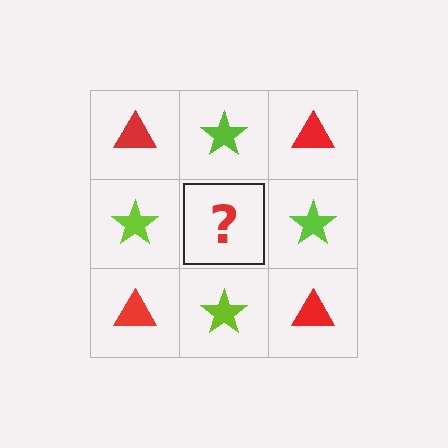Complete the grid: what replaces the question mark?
The question mark should be replaced with a red triangle.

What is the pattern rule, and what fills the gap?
The rule is that it alternates red triangle and lime star in a checkerboard pattern. The gap should be filled with a red triangle.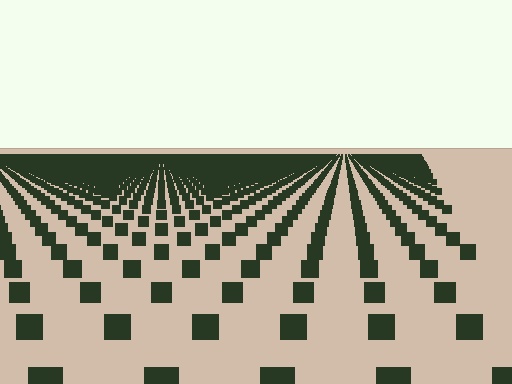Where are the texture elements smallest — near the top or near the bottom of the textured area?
Near the top.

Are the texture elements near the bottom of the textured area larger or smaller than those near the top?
Larger. Near the bottom, elements are closer to the viewer and appear at a bigger on-screen size.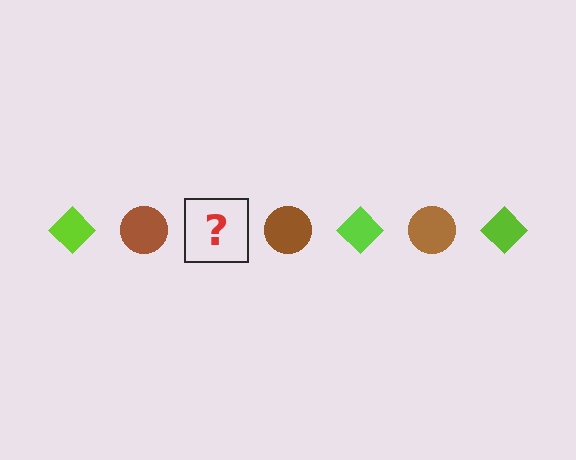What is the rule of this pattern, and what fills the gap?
The rule is that the pattern alternates between lime diamond and brown circle. The gap should be filled with a lime diamond.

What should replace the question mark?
The question mark should be replaced with a lime diamond.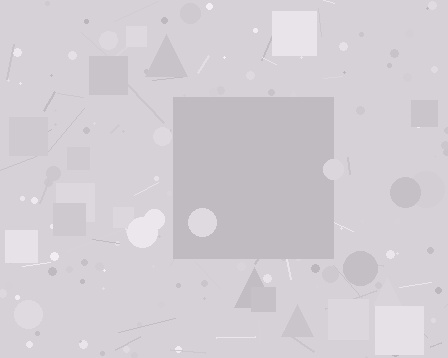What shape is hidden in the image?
A square is hidden in the image.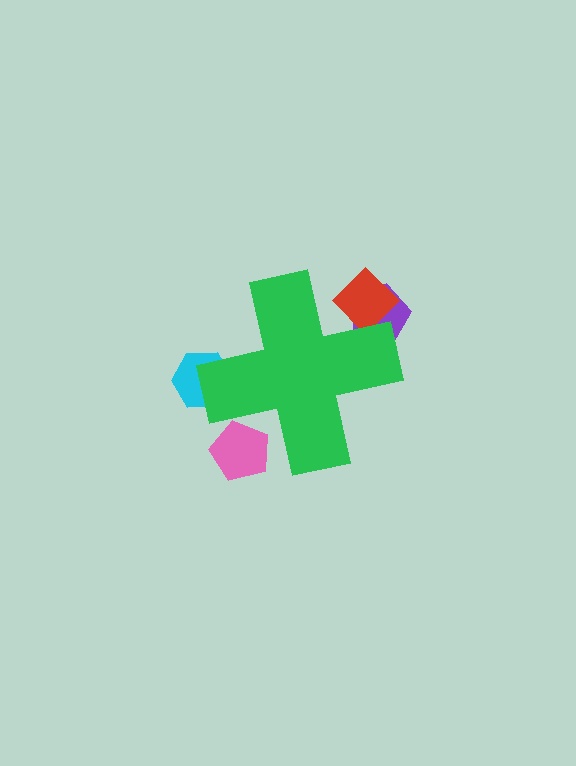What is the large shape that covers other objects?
A green cross.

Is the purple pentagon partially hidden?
Yes, the purple pentagon is partially hidden behind the green cross.